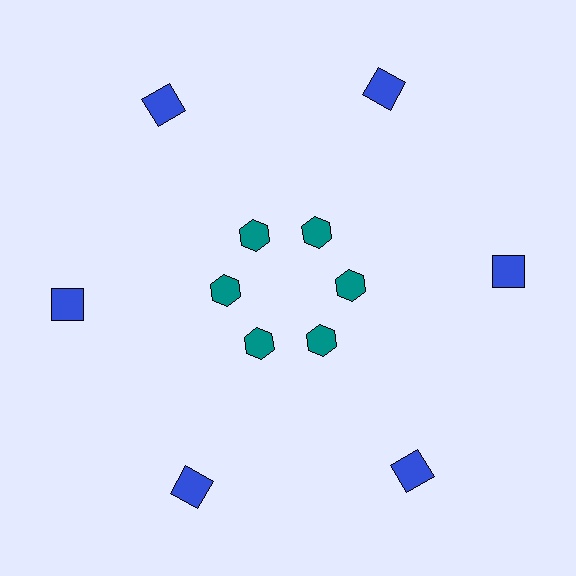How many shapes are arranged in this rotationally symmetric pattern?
There are 12 shapes, arranged in 6 groups of 2.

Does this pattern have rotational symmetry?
Yes, this pattern has 6-fold rotational symmetry. It looks the same after rotating 60 degrees around the center.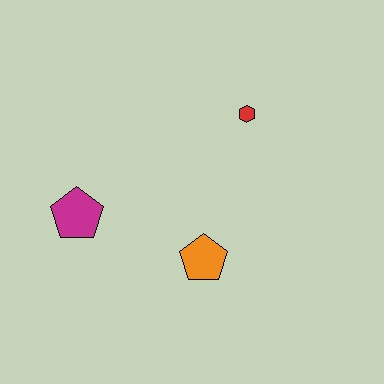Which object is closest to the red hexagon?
The orange pentagon is closest to the red hexagon.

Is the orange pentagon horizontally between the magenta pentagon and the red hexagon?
Yes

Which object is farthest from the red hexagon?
The magenta pentagon is farthest from the red hexagon.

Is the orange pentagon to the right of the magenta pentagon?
Yes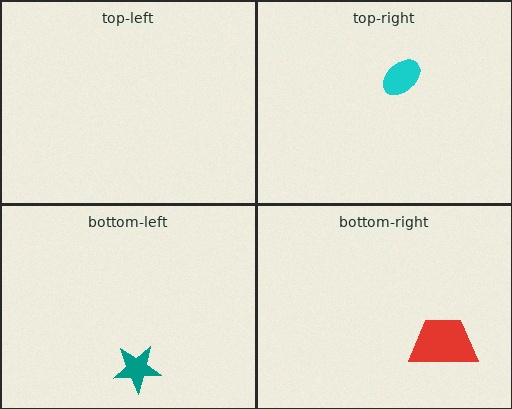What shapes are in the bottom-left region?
The teal star.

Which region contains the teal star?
The bottom-left region.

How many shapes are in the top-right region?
1.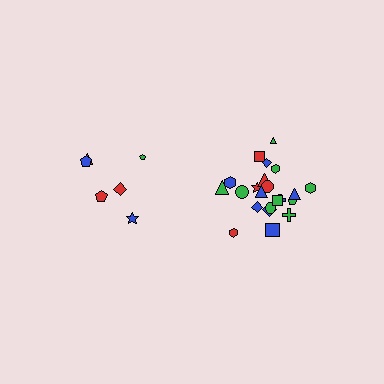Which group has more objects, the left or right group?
The right group.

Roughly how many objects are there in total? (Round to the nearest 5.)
Roughly 30 objects in total.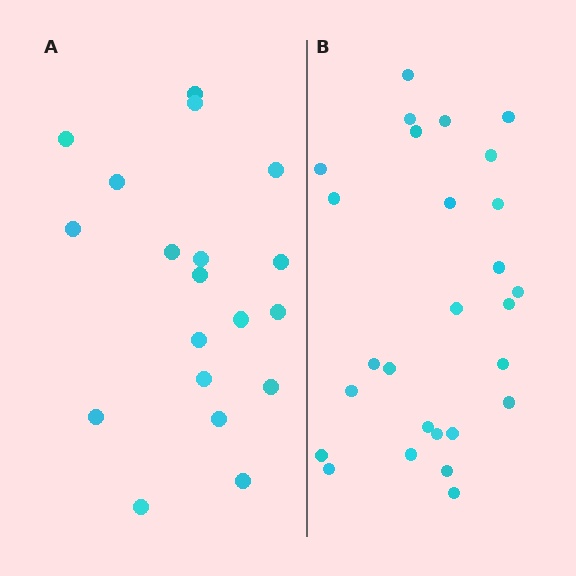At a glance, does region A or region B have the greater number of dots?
Region B (the right region) has more dots.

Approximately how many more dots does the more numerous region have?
Region B has roughly 8 or so more dots than region A.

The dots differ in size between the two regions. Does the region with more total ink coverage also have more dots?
No. Region A has more total ink coverage because its dots are larger, but region B actually contains more individual dots. Total area can be misleading — the number of items is what matters here.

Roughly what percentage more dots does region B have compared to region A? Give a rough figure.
About 40% more.